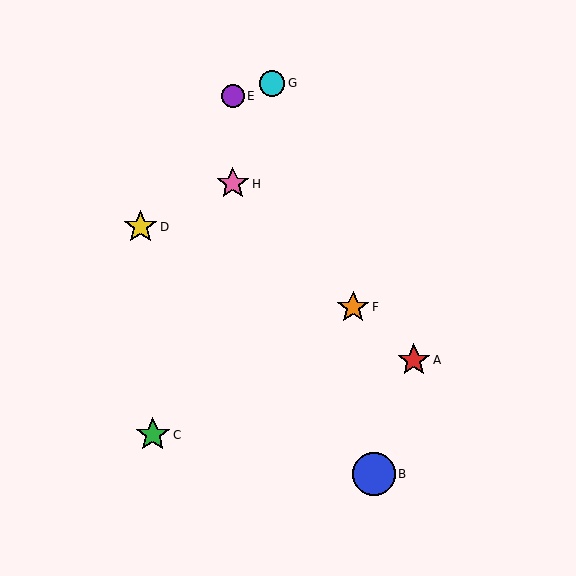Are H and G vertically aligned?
No, H is at x≈233 and G is at x≈272.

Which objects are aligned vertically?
Objects E, H are aligned vertically.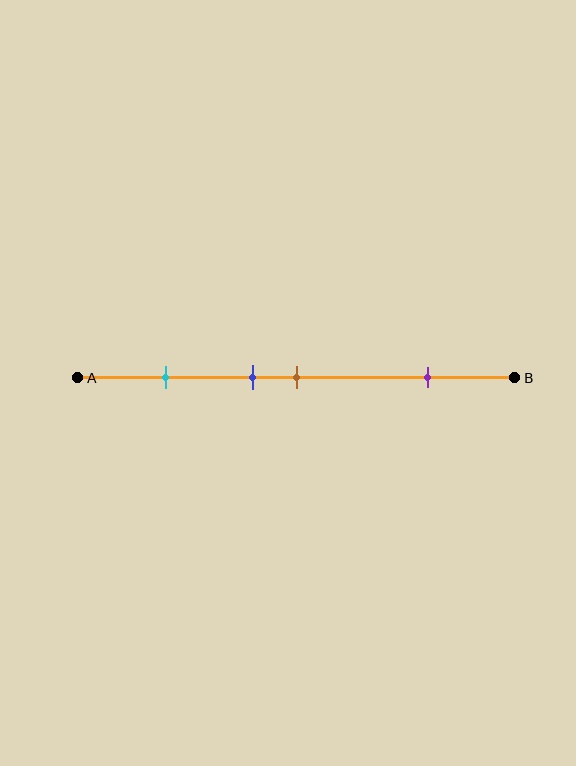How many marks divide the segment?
There are 4 marks dividing the segment.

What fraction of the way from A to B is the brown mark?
The brown mark is approximately 50% (0.5) of the way from A to B.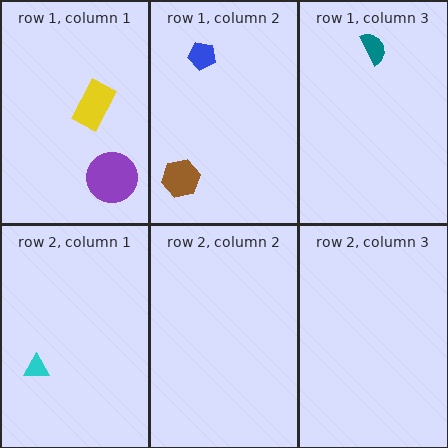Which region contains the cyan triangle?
The row 2, column 1 region.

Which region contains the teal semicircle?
The row 1, column 3 region.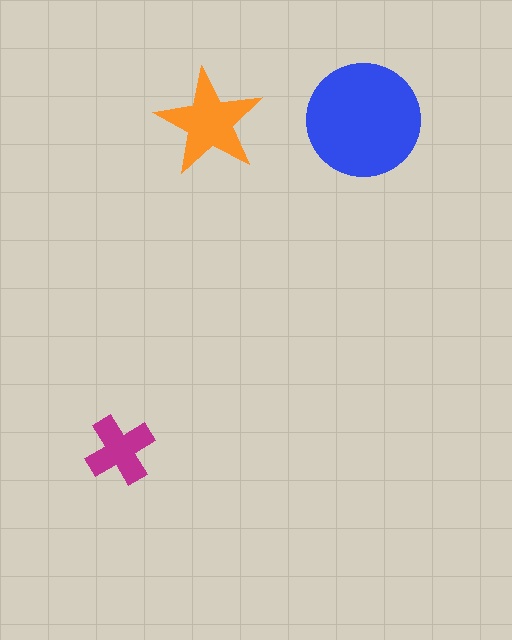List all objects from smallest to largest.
The magenta cross, the orange star, the blue circle.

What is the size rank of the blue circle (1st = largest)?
1st.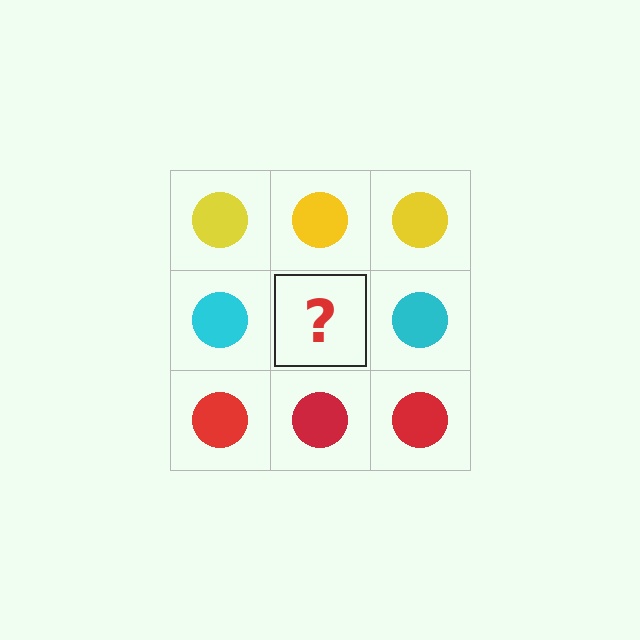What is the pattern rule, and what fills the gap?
The rule is that each row has a consistent color. The gap should be filled with a cyan circle.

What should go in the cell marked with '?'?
The missing cell should contain a cyan circle.